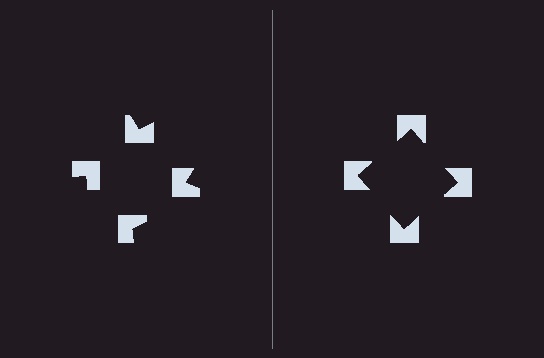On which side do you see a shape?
An illusory square appears on the right side. On the left side the wedge cuts are rotated, so no coherent shape forms.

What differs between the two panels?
The notched squares are positioned identically on both sides; only the wedge orientations differ. On the right they align to a square; on the left they are misaligned.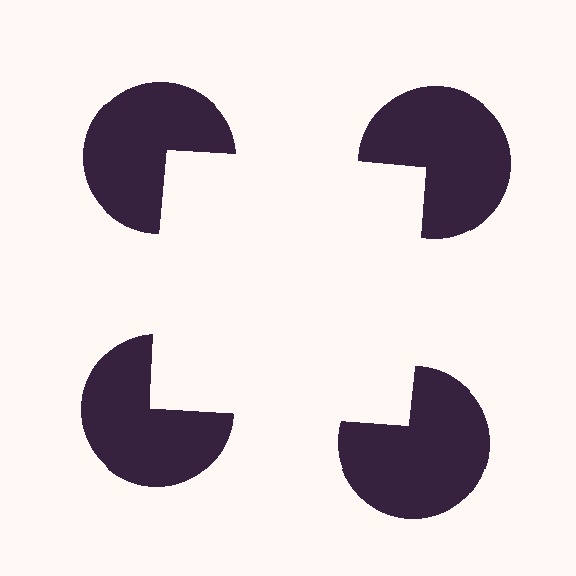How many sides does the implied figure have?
4 sides.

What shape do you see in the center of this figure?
An illusory square — its edges are inferred from the aligned wedge cuts in the pac-man discs, not physically drawn.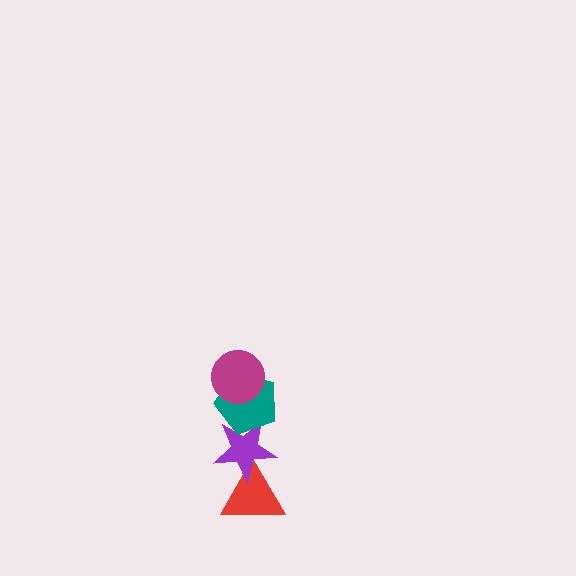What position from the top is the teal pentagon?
The teal pentagon is 2nd from the top.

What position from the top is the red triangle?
The red triangle is 4th from the top.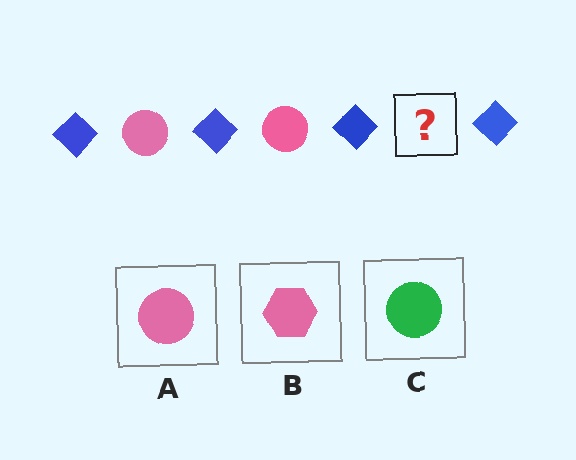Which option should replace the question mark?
Option A.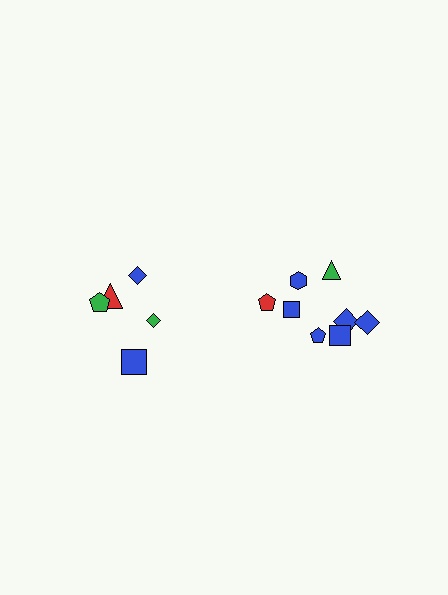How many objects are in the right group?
There are 8 objects.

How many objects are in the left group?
There are 5 objects.